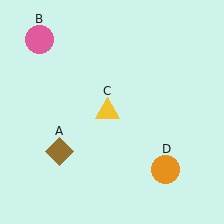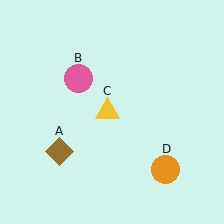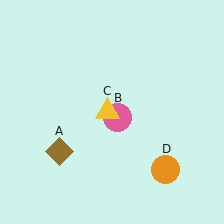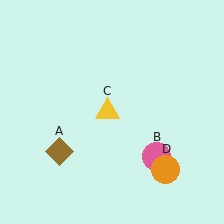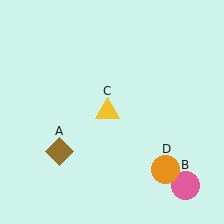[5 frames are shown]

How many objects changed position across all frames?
1 object changed position: pink circle (object B).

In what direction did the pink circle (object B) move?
The pink circle (object B) moved down and to the right.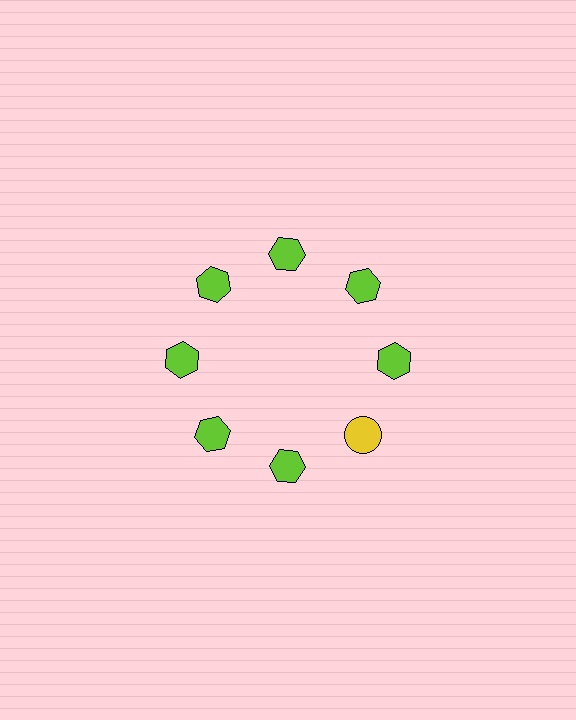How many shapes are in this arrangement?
There are 8 shapes arranged in a ring pattern.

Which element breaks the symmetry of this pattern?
The yellow circle at roughly the 4 o'clock position breaks the symmetry. All other shapes are lime hexagons.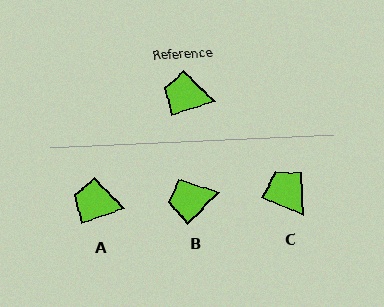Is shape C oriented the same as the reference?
No, it is off by about 43 degrees.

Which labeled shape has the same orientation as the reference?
A.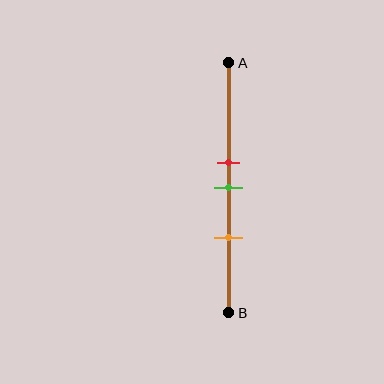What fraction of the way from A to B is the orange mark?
The orange mark is approximately 70% (0.7) of the way from A to B.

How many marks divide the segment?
There are 3 marks dividing the segment.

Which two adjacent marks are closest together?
The red and green marks are the closest adjacent pair.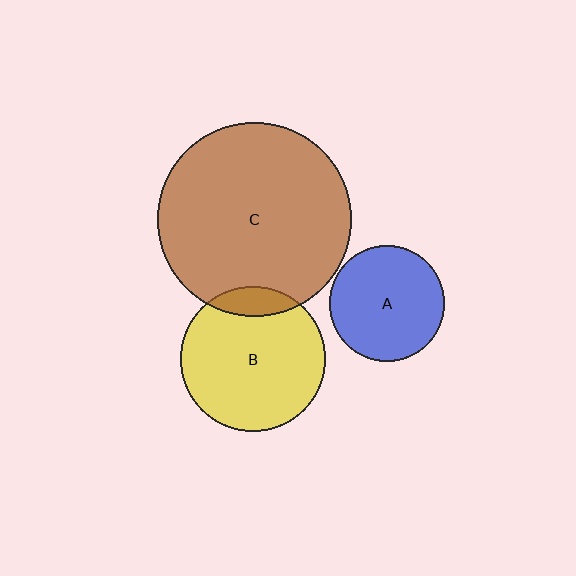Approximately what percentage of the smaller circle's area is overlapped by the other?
Approximately 10%.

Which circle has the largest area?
Circle C (brown).